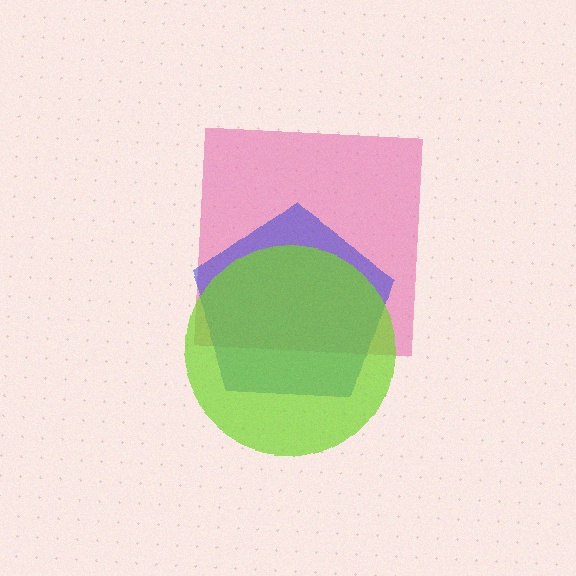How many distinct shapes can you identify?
There are 3 distinct shapes: a pink square, a blue pentagon, a lime circle.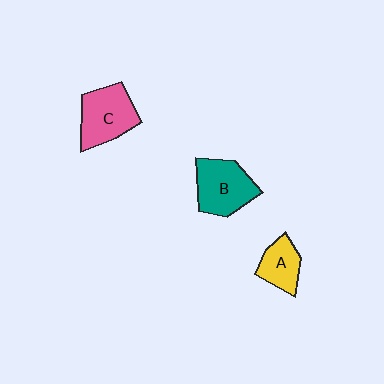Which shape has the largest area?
Shape C (pink).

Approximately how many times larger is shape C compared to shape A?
Approximately 1.6 times.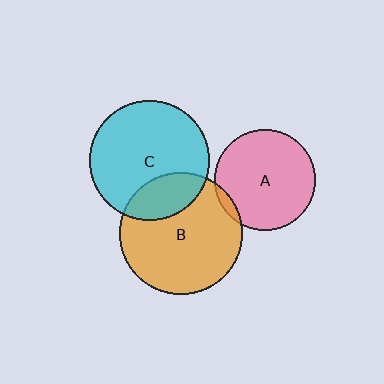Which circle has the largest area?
Circle B (orange).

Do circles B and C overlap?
Yes.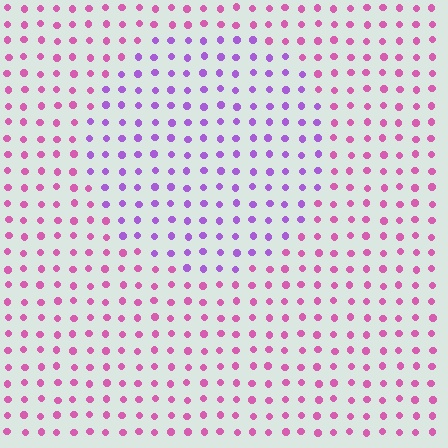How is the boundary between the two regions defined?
The boundary is defined purely by a slight shift in hue (about 42 degrees). Spacing, size, and orientation are identical on both sides.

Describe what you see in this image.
The image is filled with small pink elements in a uniform arrangement. A circle-shaped region is visible where the elements are tinted to a slightly different hue, forming a subtle color boundary.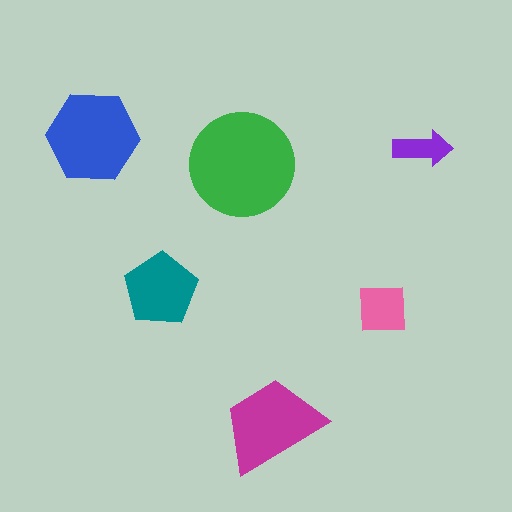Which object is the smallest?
The purple arrow.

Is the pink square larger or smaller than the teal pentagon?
Smaller.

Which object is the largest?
The green circle.